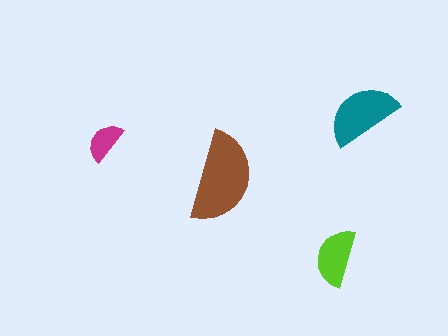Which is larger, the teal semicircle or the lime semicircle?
The teal one.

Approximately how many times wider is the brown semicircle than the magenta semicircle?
About 2 times wider.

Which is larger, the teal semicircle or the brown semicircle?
The brown one.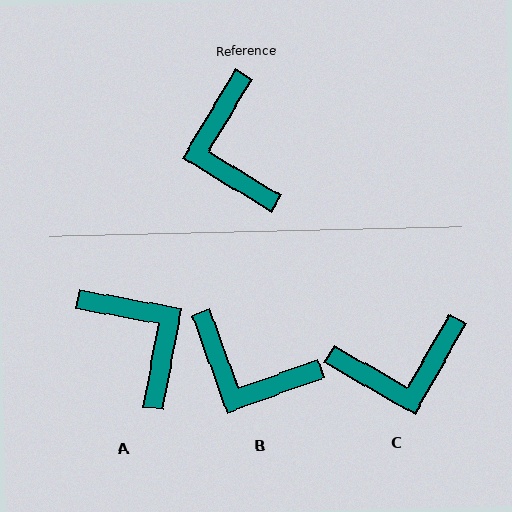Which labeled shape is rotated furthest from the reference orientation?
A, about 159 degrees away.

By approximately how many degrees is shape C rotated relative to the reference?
Approximately 91 degrees counter-clockwise.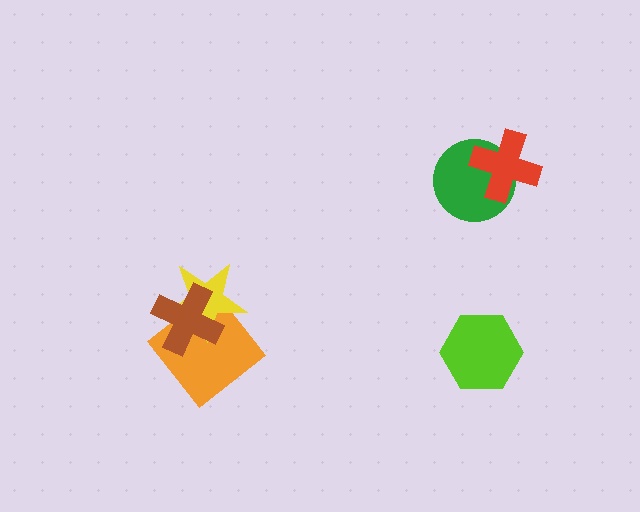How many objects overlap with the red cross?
1 object overlaps with the red cross.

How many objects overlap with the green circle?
1 object overlaps with the green circle.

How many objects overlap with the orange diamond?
2 objects overlap with the orange diamond.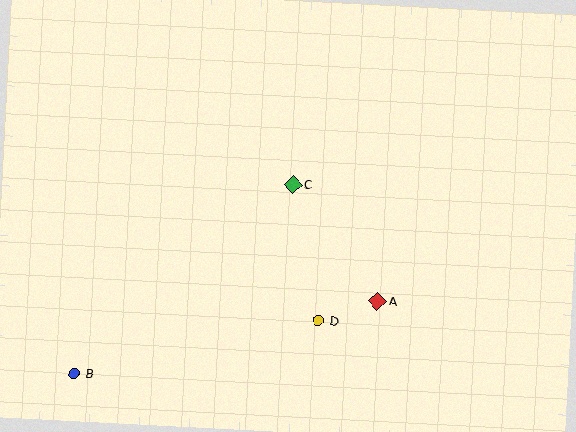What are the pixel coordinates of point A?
Point A is at (378, 301).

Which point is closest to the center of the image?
Point C at (293, 185) is closest to the center.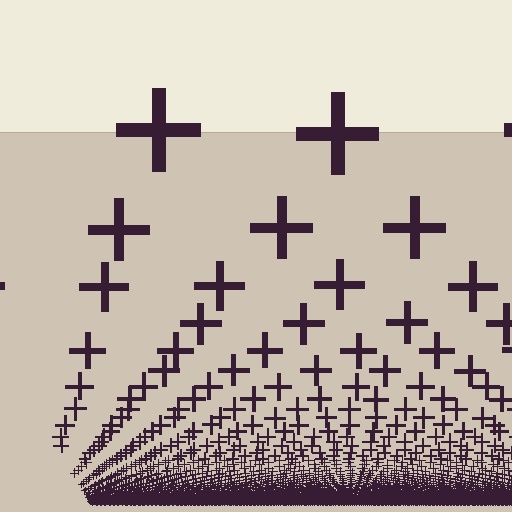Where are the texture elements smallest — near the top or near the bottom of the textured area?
Near the bottom.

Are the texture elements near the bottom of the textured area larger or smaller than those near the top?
Smaller. The gradient is inverted — elements near the bottom are smaller and denser.